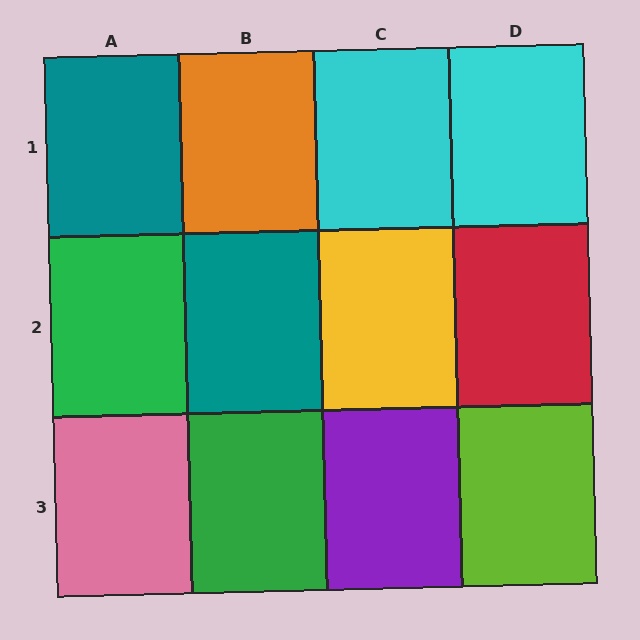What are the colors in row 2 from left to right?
Green, teal, yellow, red.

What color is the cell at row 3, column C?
Purple.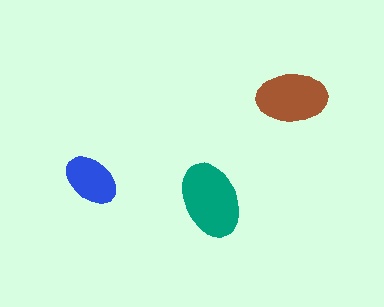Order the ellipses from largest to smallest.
the teal one, the brown one, the blue one.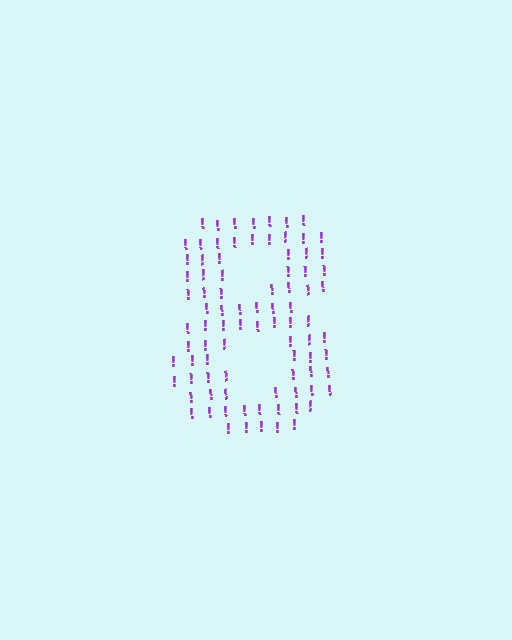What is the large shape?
The large shape is the digit 8.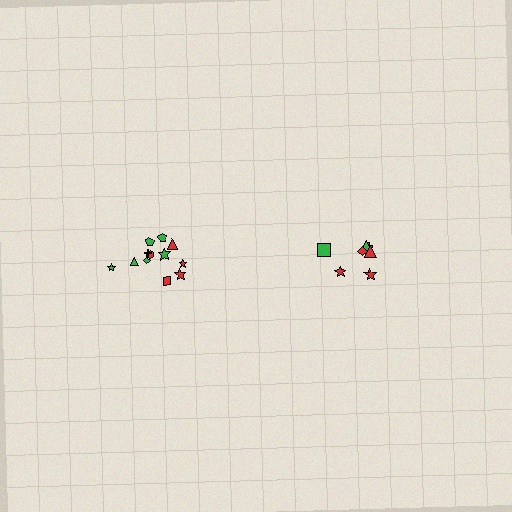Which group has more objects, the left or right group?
The left group.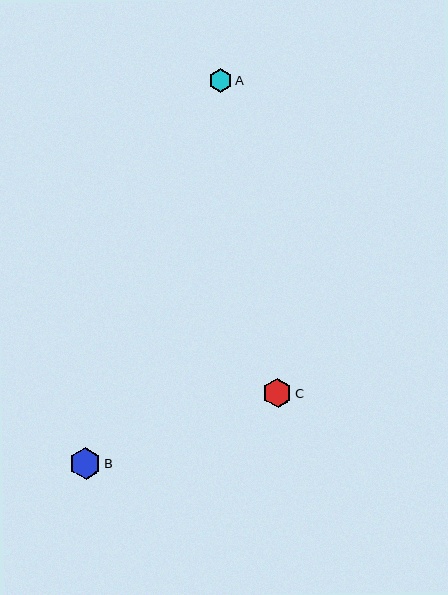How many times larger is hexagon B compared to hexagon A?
Hexagon B is approximately 1.3 times the size of hexagon A.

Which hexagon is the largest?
Hexagon B is the largest with a size of approximately 31 pixels.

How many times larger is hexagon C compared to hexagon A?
Hexagon C is approximately 1.2 times the size of hexagon A.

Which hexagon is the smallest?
Hexagon A is the smallest with a size of approximately 24 pixels.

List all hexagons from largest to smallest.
From largest to smallest: B, C, A.